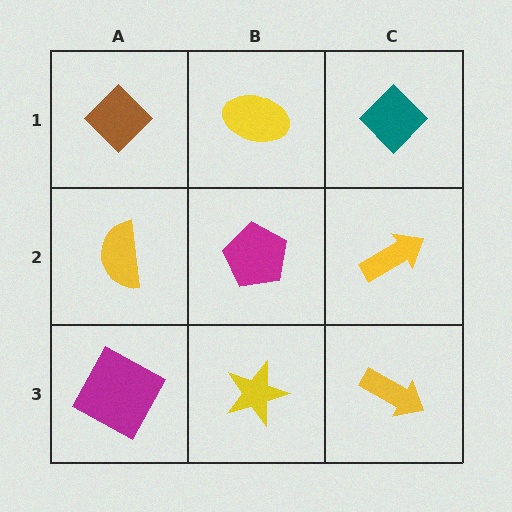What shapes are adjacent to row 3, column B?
A magenta pentagon (row 2, column B), a magenta square (row 3, column A), a yellow arrow (row 3, column C).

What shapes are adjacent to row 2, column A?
A brown diamond (row 1, column A), a magenta square (row 3, column A), a magenta pentagon (row 2, column B).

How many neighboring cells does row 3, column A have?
2.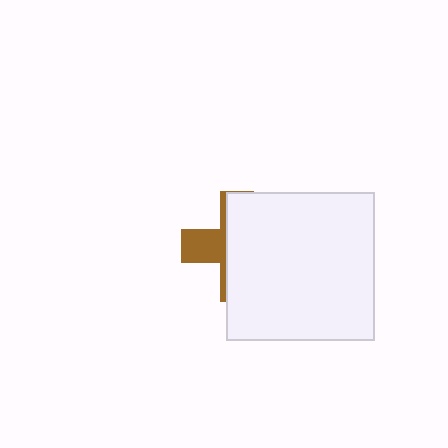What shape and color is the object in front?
The object in front is a white square.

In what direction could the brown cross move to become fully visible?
The brown cross could move left. That would shift it out from behind the white square entirely.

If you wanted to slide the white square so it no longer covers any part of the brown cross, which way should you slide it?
Slide it right — that is the most direct way to separate the two shapes.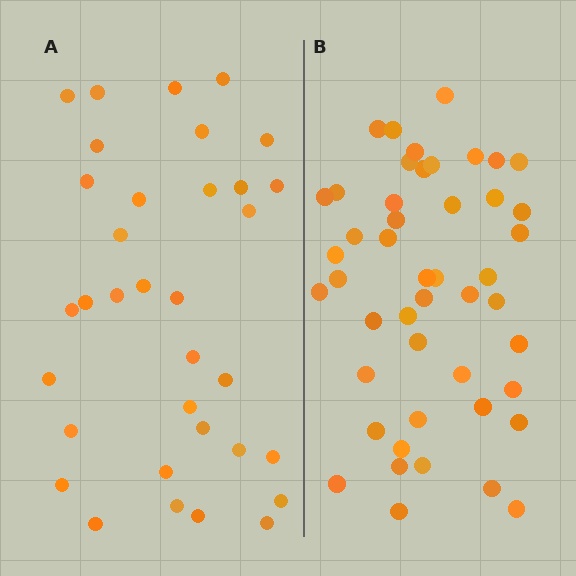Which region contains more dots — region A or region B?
Region B (the right region) has more dots.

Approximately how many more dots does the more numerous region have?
Region B has approximately 15 more dots than region A.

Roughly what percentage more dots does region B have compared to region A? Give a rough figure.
About 40% more.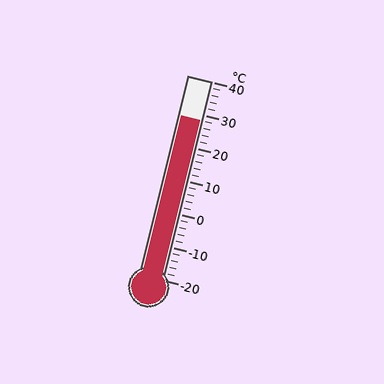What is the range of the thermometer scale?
The thermometer scale ranges from -20°C to 40°C.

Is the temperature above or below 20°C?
The temperature is above 20°C.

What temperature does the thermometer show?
The thermometer shows approximately 28°C.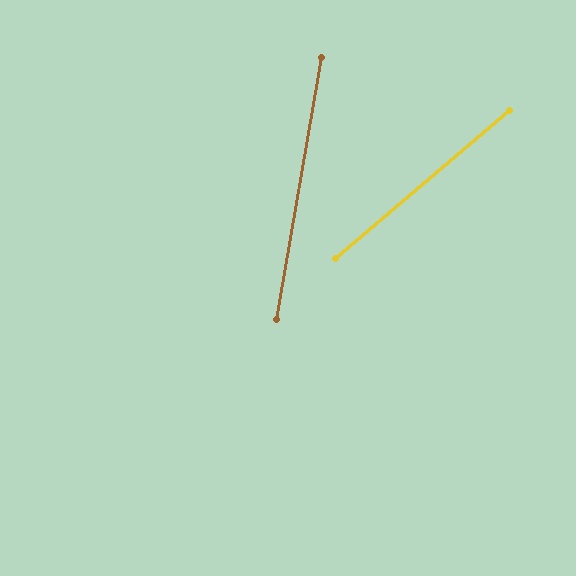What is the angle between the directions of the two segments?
Approximately 40 degrees.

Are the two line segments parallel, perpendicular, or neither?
Neither parallel nor perpendicular — they differ by about 40°.